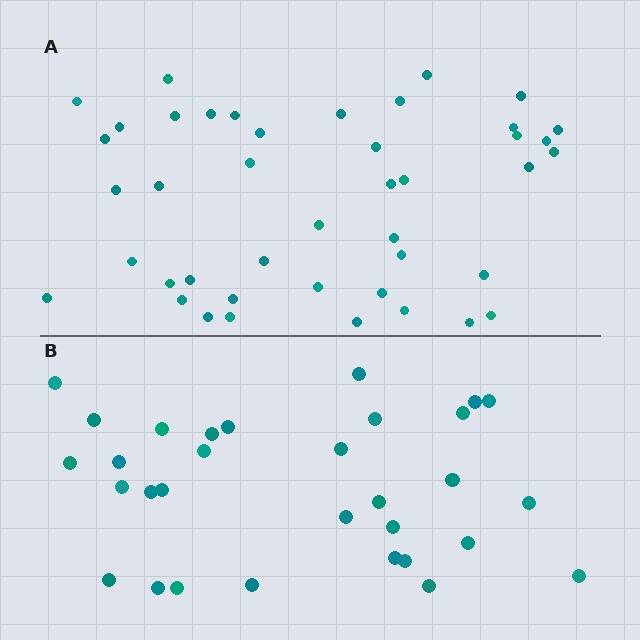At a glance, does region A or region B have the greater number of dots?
Region A (the top region) has more dots.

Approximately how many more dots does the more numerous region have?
Region A has roughly 12 or so more dots than region B.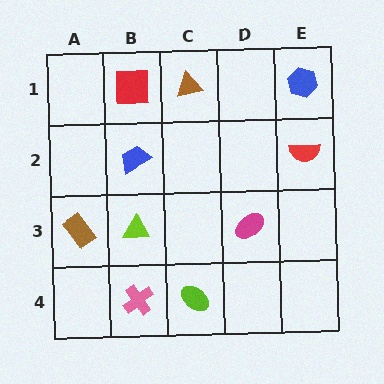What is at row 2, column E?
A red semicircle.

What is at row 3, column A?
A brown rectangle.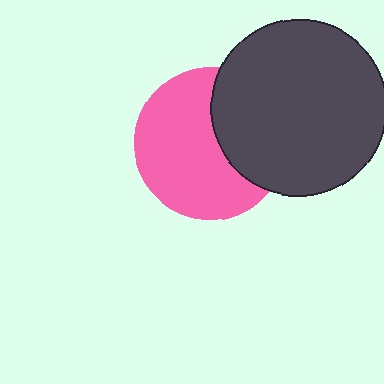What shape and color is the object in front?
The object in front is a dark gray circle.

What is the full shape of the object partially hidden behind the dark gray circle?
The partially hidden object is a pink circle.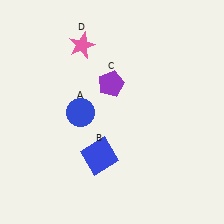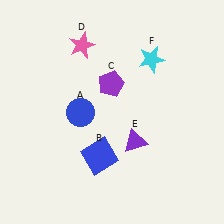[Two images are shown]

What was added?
A purple triangle (E), a cyan star (F) were added in Image 2.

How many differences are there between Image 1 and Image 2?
There are 2 differences between the two images.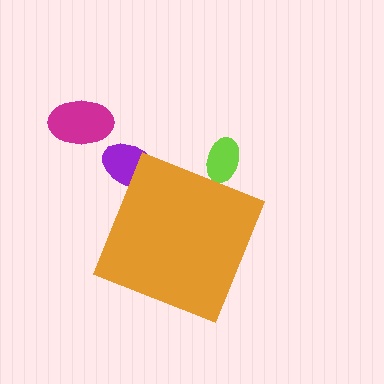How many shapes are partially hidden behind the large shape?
2 shapes are partially hidden.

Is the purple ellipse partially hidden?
Yes, the purple ellipse is partially hidden behind the orange diamond.